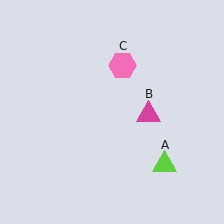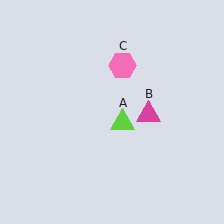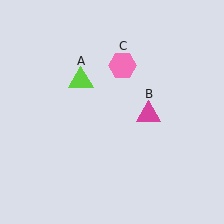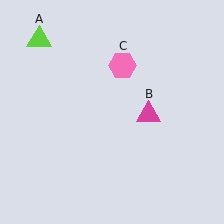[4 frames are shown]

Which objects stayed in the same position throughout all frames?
Magenta triangle (object B) and pink hexagon (object C) remained stationary.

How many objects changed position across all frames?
1 object changed position: lime triangle (object A).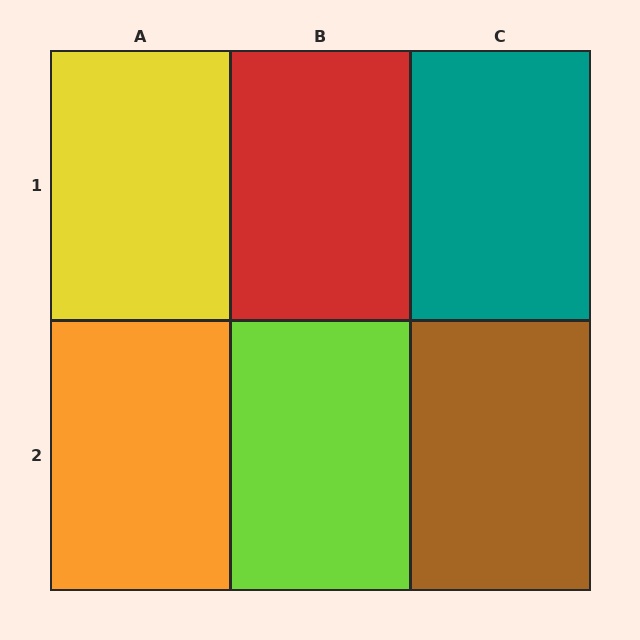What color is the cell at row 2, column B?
Lime.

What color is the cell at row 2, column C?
Brown.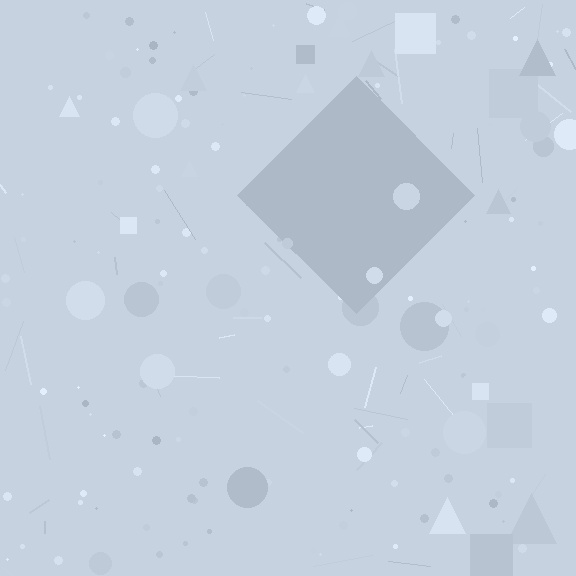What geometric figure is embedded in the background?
A diamond is embedded in the background.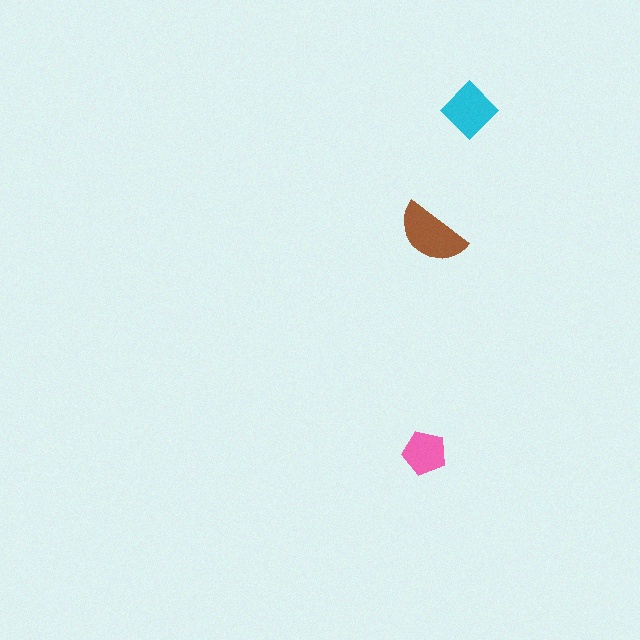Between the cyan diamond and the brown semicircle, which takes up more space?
The brown semicircle.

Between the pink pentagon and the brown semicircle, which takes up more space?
The brown semicircle.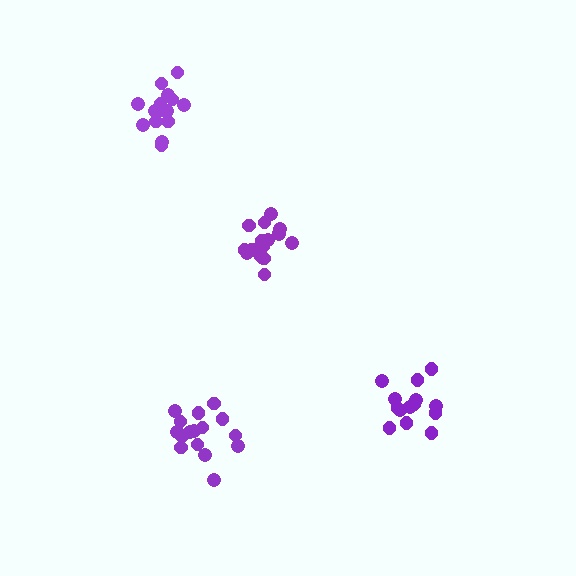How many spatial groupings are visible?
There are 4 spatial groupings.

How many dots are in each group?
Group 1: 14 dots, Group 2: 15 dots, Group 3: 17 dots, Group 4: 17 dots (63 total).